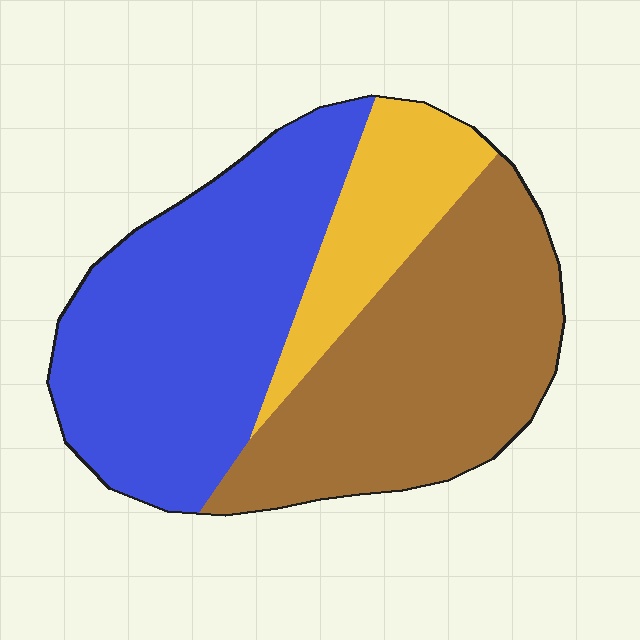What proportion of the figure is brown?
Brown covers 40% of the figure.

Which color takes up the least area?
Yellow, at roughly 15%.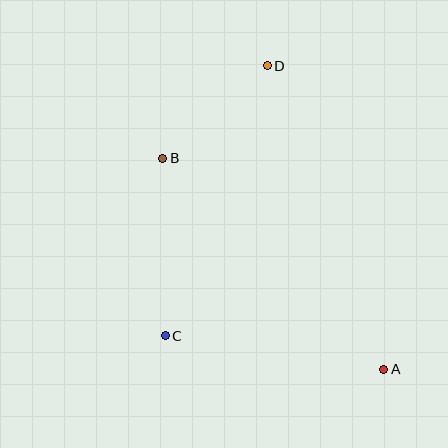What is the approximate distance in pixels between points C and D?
The distance between C and D is approximately 289 pixels.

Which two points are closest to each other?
Points B and D are closest to each other.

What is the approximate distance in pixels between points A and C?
The distance between A and C is approximately 221 pixels.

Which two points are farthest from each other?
Points A and D are farthest from each other.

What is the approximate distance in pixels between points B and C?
The distance between B and C is approximately 178 pixels.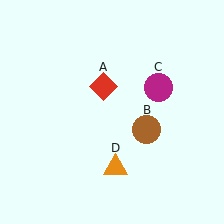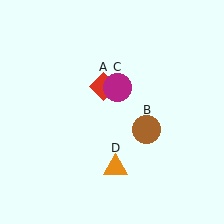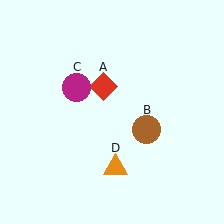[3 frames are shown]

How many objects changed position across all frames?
1 object changed position: magenta circle (object C).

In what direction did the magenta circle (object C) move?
The magenta circle (object C) moved left.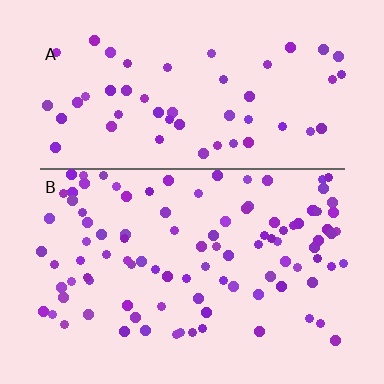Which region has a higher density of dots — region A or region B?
B (the bottom).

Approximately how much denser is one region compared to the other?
Approximately 1.9× — region B over region A.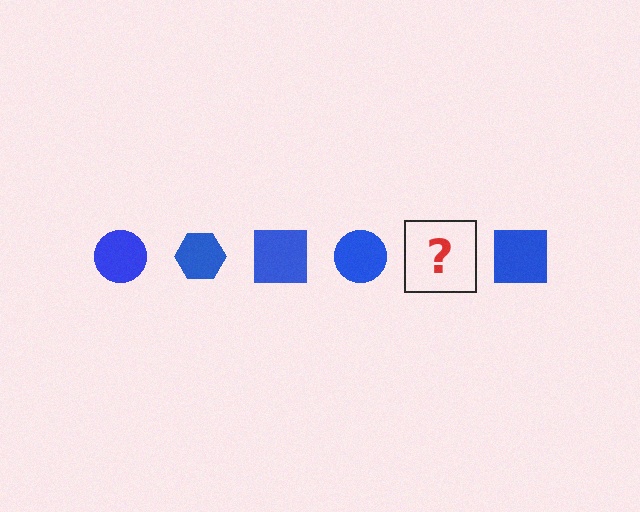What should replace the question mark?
The question mark should be replaced with a blue hexagon.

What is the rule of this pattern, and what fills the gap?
The rule is that the pattern cycles through circle, hexagon, square shapes in blue. The gap should be filled with a blue hexagon.